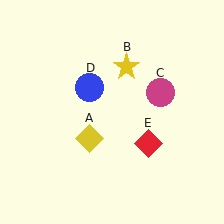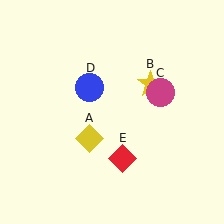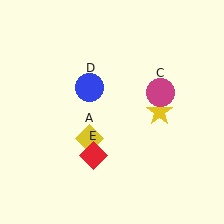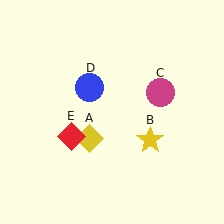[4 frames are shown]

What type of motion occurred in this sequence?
The yellow star (object B), red diamond (object E) rotated clockwise around the center of the scene.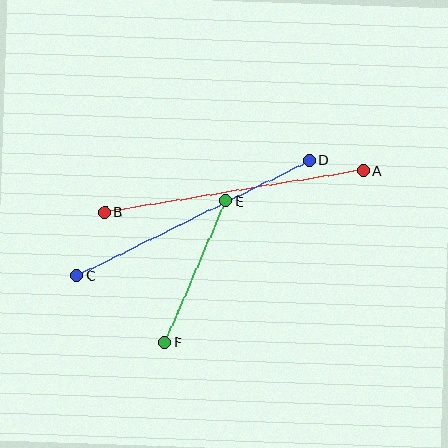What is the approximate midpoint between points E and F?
The midpoint is at approximately (195, 272) pixels.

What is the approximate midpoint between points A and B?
The midpoint is at approximately (234, 191) pixels.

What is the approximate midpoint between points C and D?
The midpoint is at approximately (193, 218) pixels.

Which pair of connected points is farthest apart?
Points A and B are farthest apart.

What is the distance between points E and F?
The distance is approximately 154 pixels.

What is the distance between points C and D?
The distance is approximately 260 pixels.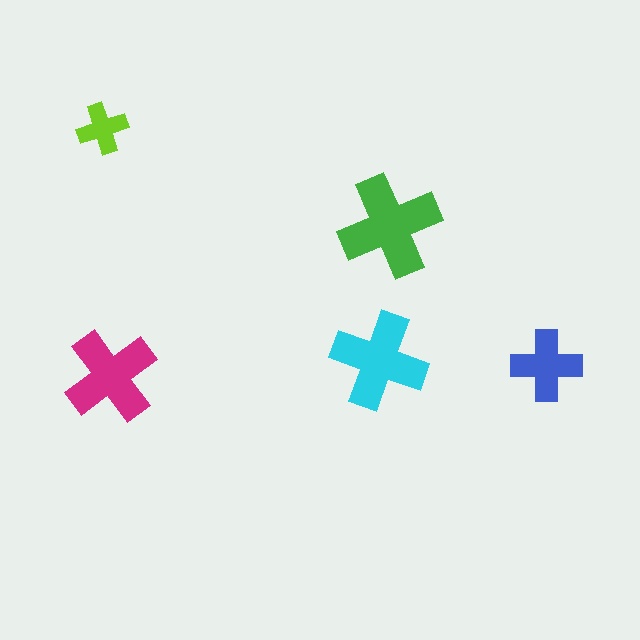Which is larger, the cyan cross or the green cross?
The green one.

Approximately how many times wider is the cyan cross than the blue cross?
About 1.5 times wider.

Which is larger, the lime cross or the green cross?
The green one.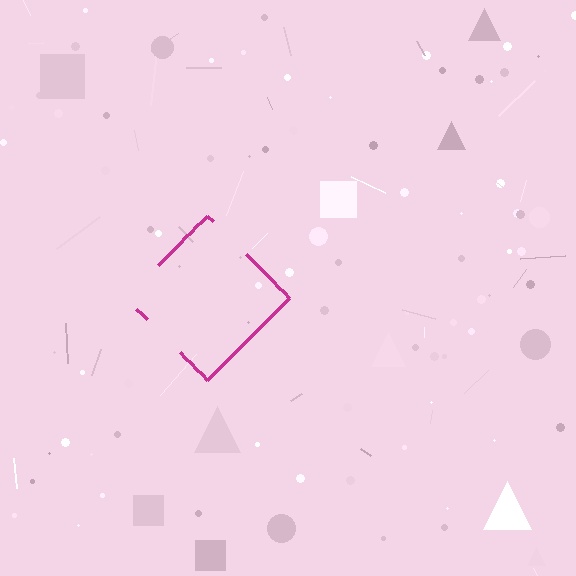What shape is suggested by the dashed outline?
The dashed outline suggests a diamond.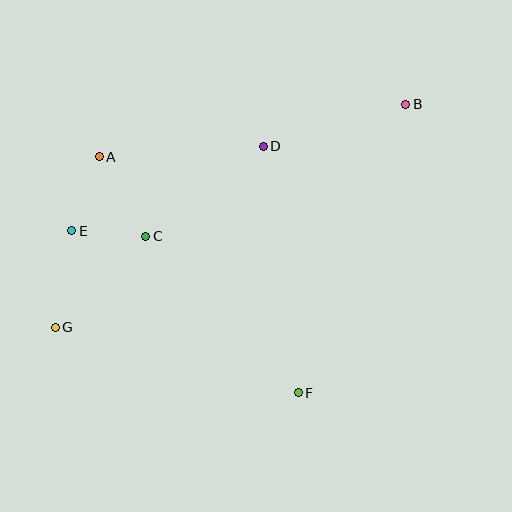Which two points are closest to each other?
Points C and E are closest to each other.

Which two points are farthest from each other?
Points B and G are farthest from each other.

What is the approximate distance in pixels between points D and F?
The distance between D and F is approximately 249 pixels.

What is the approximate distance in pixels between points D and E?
The distance between D and E is approximately 209 pixels.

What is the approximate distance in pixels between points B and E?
The distance between B and E is approximately 357 pixels.